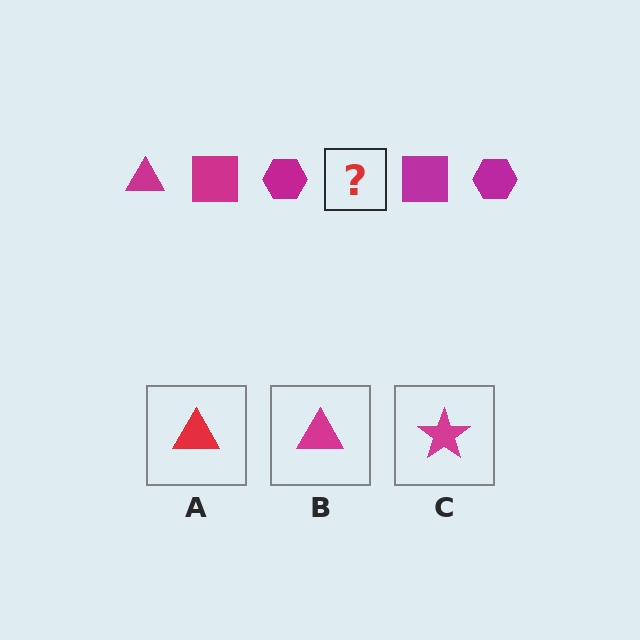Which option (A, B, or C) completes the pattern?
B.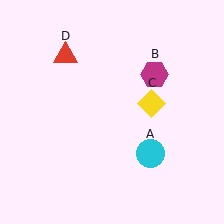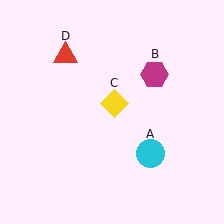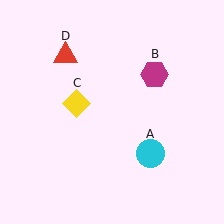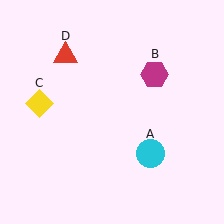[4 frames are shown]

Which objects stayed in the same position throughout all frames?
Cyan circle (object A) and magenta hexagon (object B) and red triangle (object D) remained stationary.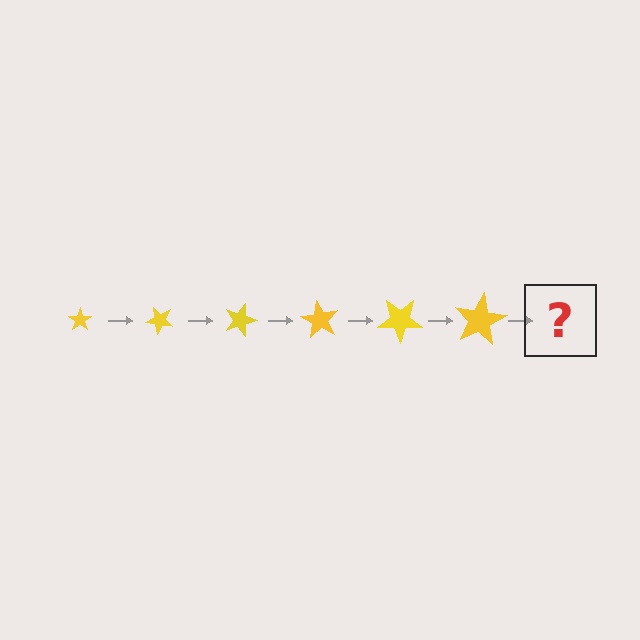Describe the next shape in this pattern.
It should be a star, larger than the previous one and rotated 270 degrees from the start.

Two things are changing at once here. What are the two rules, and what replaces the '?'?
The two rules are that the star grows larger each step and it rotates 45 degrees each step. The '?' should be a star, larger than the previous one and rotated 270 degrees from the start.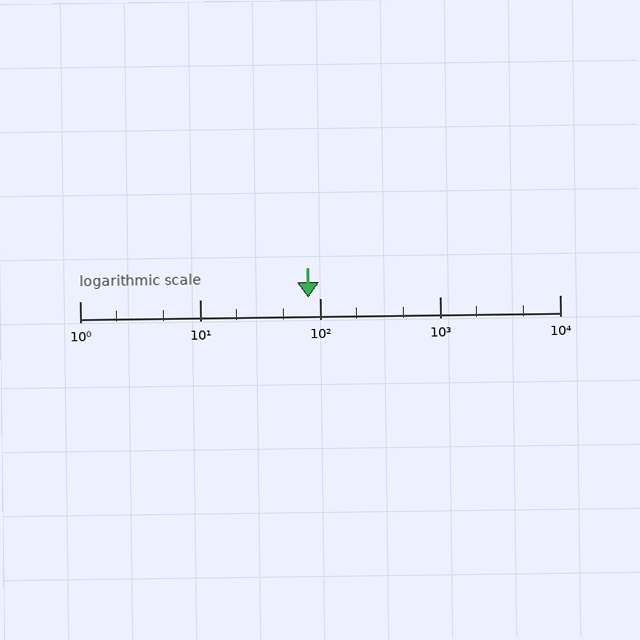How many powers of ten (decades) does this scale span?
The scale spans 4 decades, from 1 to 10000.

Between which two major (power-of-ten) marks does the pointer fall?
The pointer is between 10 and 100.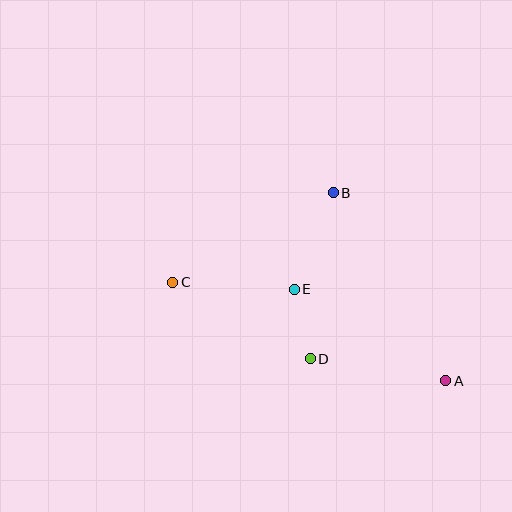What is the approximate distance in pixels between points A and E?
The distance between A and E is approximately 177 pixels.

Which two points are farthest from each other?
Points A and C are farthest from each other.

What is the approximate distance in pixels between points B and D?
The distance between B and D is approximately 168 pixels.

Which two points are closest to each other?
Points D and E are closest to each other.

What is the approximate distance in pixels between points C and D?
The distance between C and D is approximately 157 pixels.